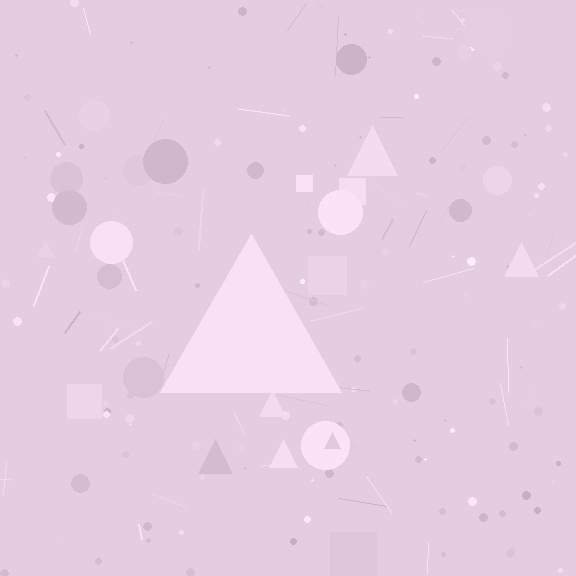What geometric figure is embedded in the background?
A triangle is embedded in the background.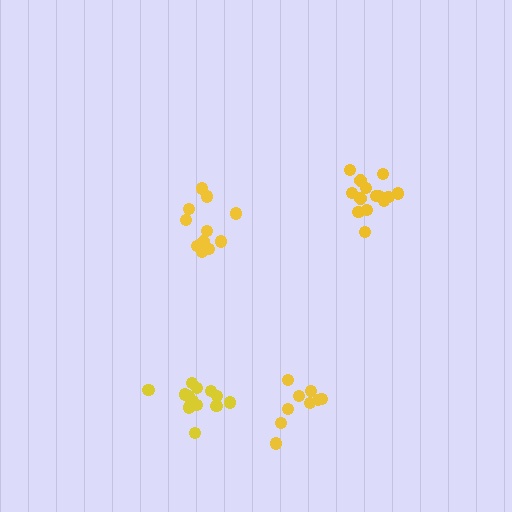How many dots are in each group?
Group 1: 11 dots, Group 2: 9 dots, Group 3: 15 dots, Group 4: 13 dots (48 total).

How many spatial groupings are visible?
There are 4 spatial groupings.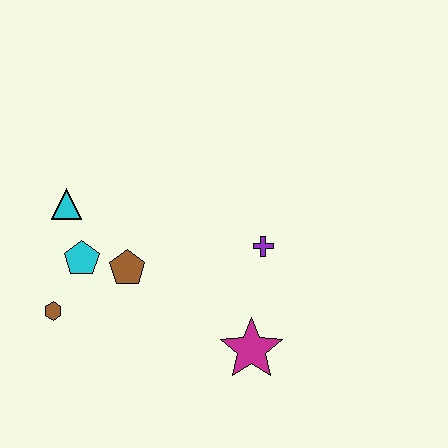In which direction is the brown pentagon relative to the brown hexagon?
The brown pentagon is to the right of the brown hexagon.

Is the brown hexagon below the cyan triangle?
Yes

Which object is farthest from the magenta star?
The cyan triangle is farthest from the magenta star.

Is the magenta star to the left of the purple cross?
Yes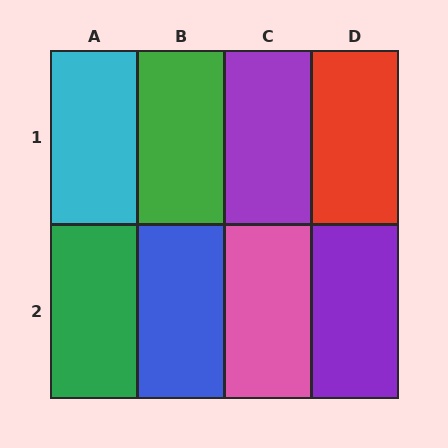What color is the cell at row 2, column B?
Blue.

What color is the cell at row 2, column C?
Pink.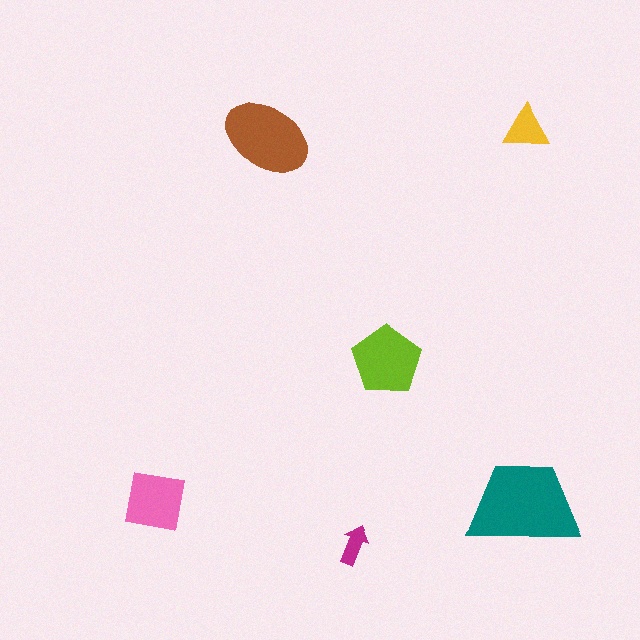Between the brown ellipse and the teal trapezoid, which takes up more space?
The teal trapezoid.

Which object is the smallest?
The magenta arrow.